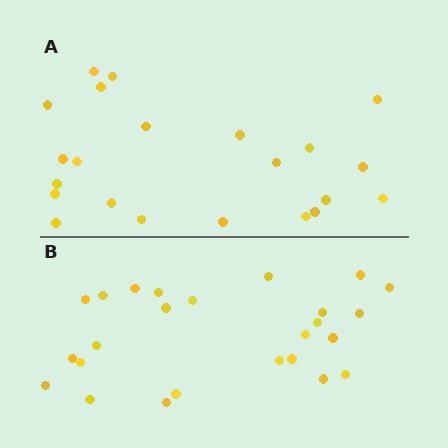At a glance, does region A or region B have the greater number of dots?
Region B (the bottom region) has more dots.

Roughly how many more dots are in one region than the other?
Region B has just a few more — roughly 2 or 3 more dots than region A.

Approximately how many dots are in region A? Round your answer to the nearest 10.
About 20 dots. (The exact count is 22, which rounds to 20.)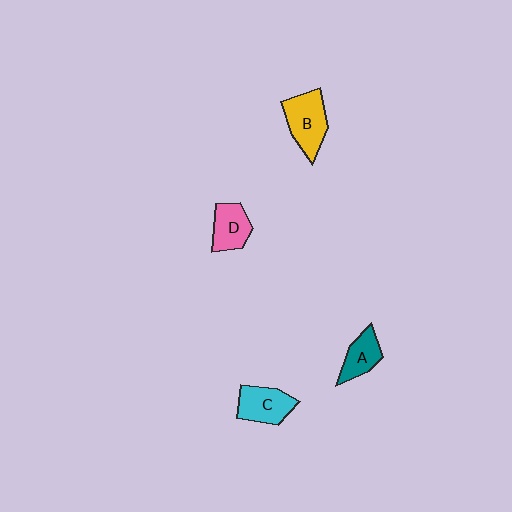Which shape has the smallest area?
Shape A (teal).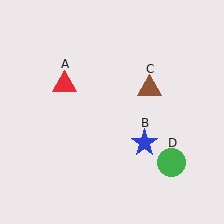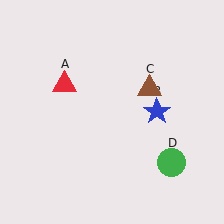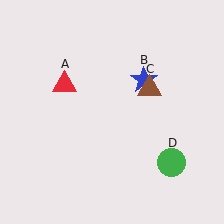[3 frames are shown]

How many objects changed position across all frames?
1 object changed position: blue star (object B).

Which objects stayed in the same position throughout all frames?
Red triangle (object A) and brown triangle (object C) and green circle (object D) remained stationary.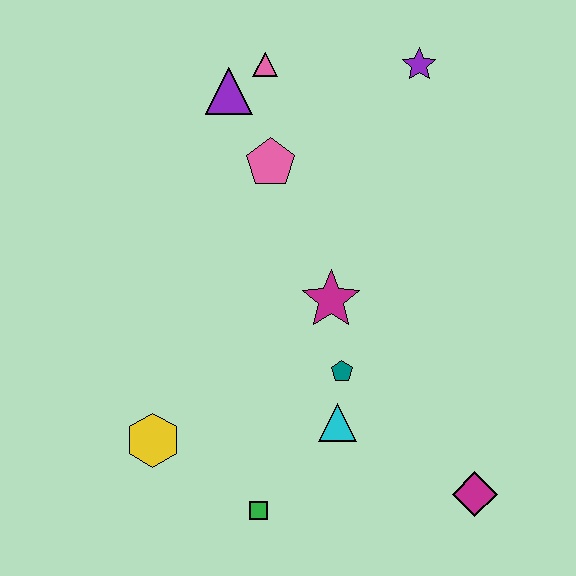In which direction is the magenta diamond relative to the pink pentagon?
The magenta diamond is below the pink pentagon.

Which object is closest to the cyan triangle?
The teal pentagon is closest to the cyan triangle.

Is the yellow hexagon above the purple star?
No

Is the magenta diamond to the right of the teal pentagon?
Yes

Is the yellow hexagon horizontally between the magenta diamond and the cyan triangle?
No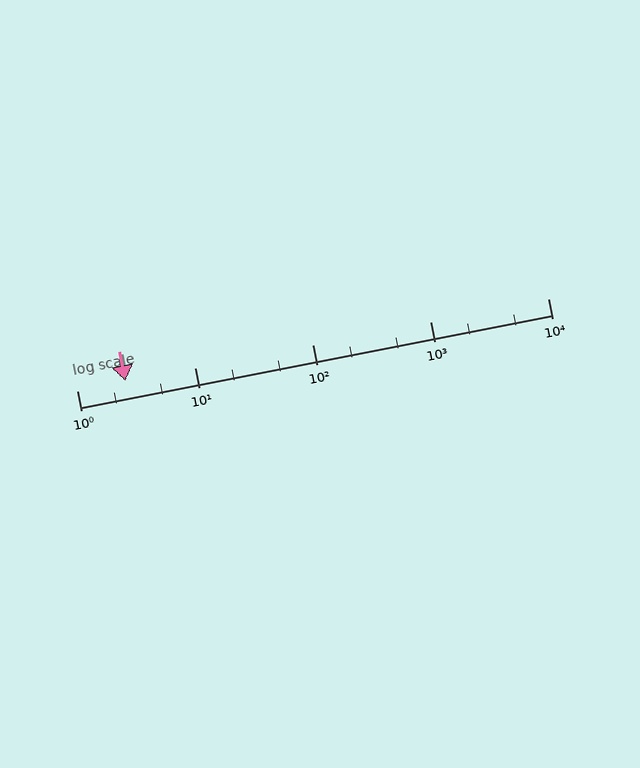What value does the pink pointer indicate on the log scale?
The pointer indicates approximately 2.6.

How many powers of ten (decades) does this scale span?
The scale spans 4 decades, from 1 to 10000.